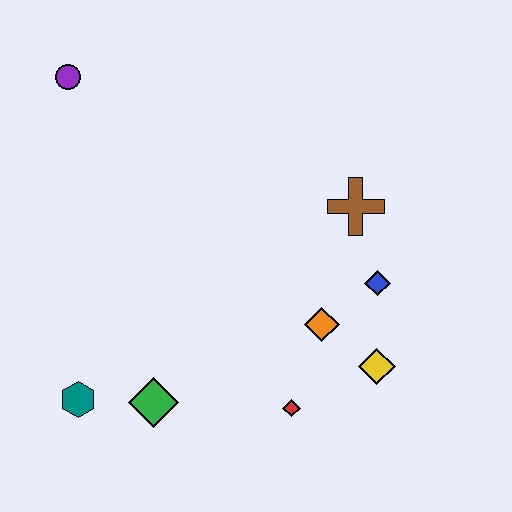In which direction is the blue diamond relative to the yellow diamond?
The blue diamond is above the yellow diamond.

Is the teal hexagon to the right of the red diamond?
No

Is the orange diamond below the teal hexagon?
No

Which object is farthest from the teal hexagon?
The brown cross is farthest from the teal hexagon.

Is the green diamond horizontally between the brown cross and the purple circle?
Yes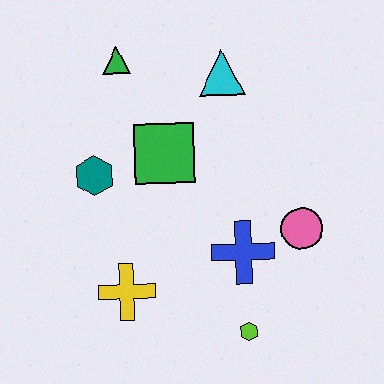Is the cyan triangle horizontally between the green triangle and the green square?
No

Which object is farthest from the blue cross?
The green triangle is farthest from the blue cross.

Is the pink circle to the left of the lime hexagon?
No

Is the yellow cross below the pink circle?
Yes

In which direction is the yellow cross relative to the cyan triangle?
The yellow cross is below the cyan triangle.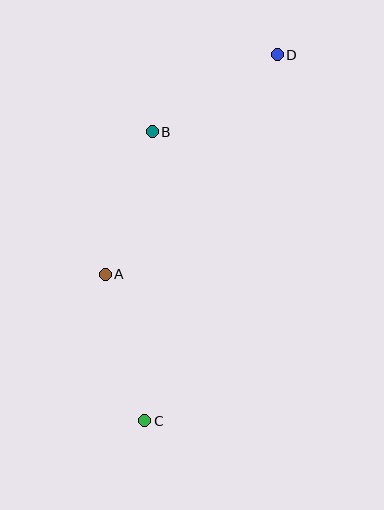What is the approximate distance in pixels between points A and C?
The distance between A and C is approximately 152 pixels.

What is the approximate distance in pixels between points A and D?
The distance between A and D is approximately 279 pixels.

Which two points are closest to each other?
Points B and D are closest to each other.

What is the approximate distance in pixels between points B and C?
The distance between B and C is approximately 289 pixels.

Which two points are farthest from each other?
Points C and D are farthest from each other.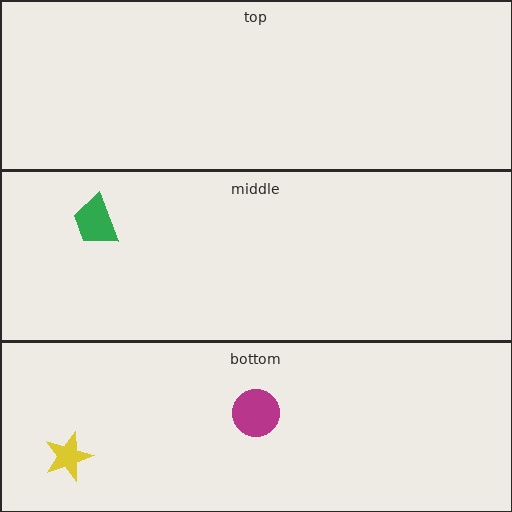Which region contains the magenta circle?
The bottom region.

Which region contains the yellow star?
The bottom region.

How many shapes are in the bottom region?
2.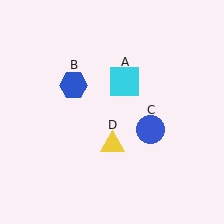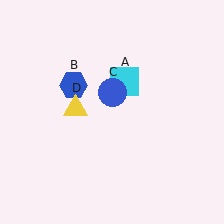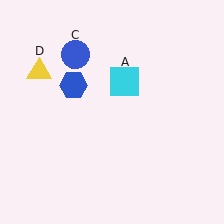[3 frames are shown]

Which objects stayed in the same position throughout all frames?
Cyan square (object A) and blue hexagon (object B) remained stationary.